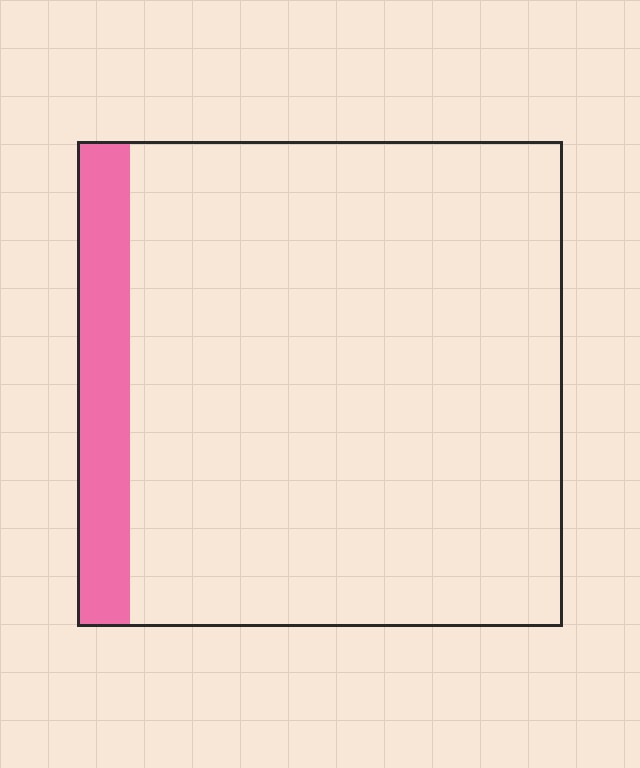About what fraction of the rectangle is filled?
About one tenth (1/10).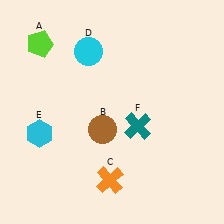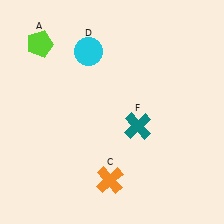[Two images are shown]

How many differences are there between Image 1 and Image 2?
There are 2 differences between the two images.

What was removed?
The cyan hexagon (E), the brown circle (B) were removed in Image 2.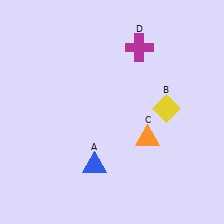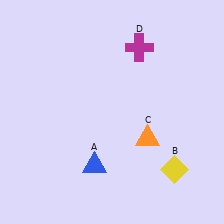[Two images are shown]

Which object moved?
The yellow diamond (B) moved down.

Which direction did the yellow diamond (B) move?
The yellow diamond (B) moved down.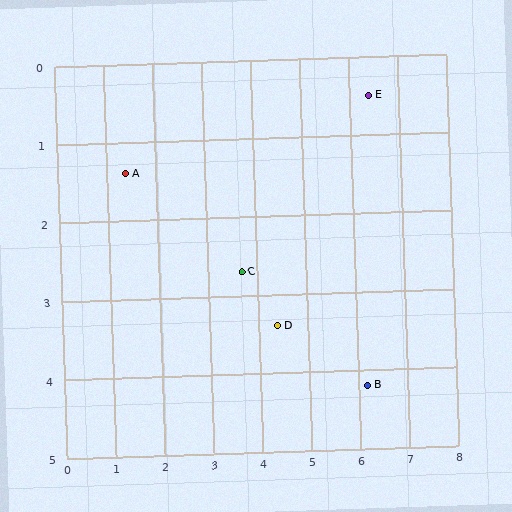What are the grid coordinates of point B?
Point B is at approximately (6.2, 4.2).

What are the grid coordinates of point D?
Point D is at approximately (4.4, 3.4).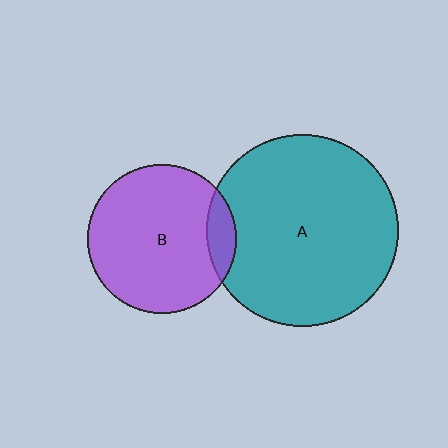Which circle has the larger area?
Circle A (teal).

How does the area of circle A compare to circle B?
Approximately 1.6 times.